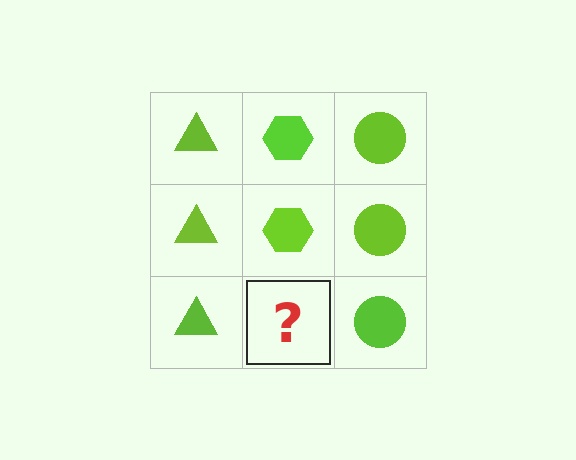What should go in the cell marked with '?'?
The missing cell should contain a lime hexagon.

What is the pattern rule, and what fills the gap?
The rule is that each column has a consistent shape. The gap should be filled with a lime hexagon.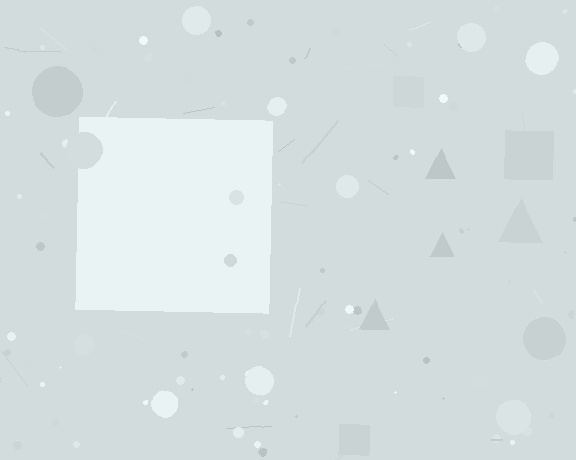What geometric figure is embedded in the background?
A square is embedded in the background.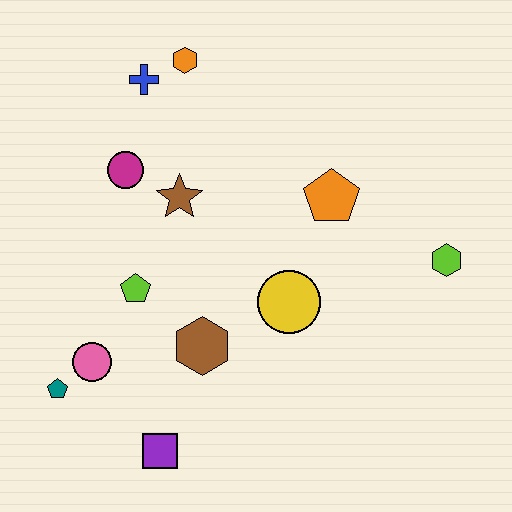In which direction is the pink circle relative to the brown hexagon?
The pink circle is to the left of the brown hexagon.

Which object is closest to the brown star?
The magenta circle is closest to the brown star.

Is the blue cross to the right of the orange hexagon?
No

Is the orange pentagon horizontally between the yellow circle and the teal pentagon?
No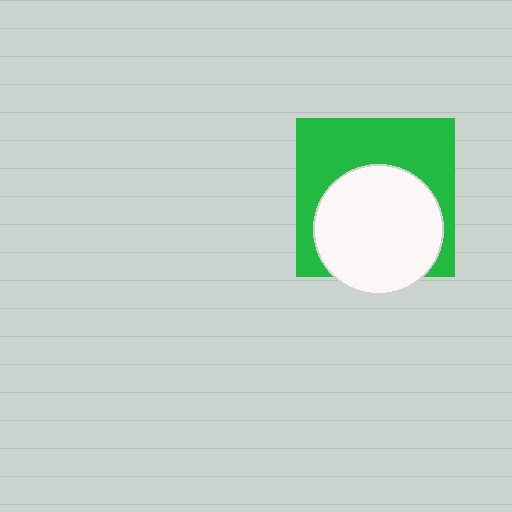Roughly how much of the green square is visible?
About half of it is visible (roughly 52%).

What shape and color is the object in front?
The object in front is a white circle.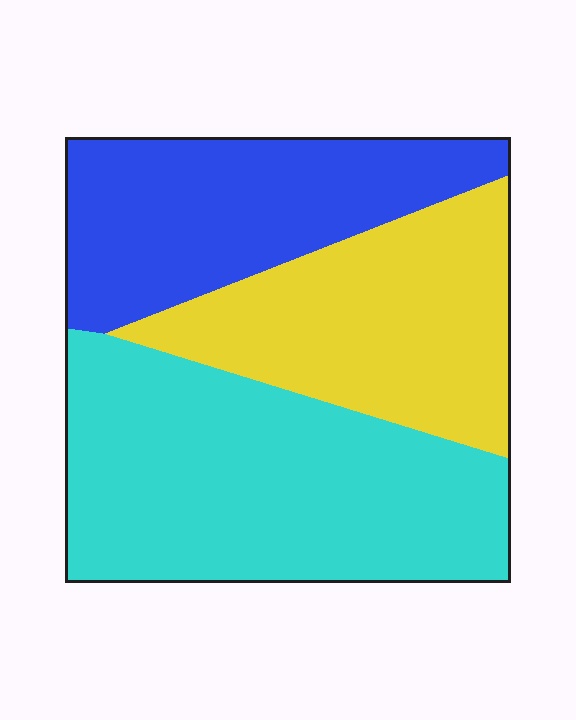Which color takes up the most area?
Cyan, at roughly 45%.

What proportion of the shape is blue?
Blue covers roughly 30% of the shape.